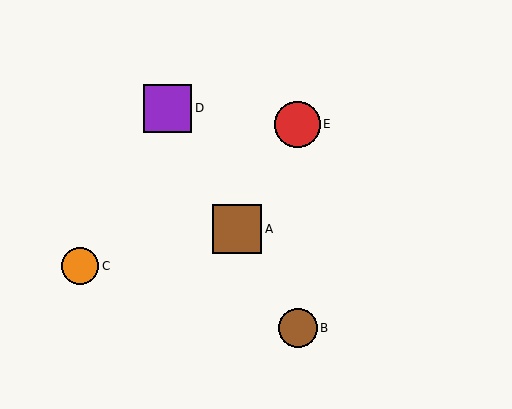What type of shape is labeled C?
Shape C is an orange circle.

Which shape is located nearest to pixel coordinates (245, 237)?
The brown square (labeled A) at (237, 229) is nearest to that location.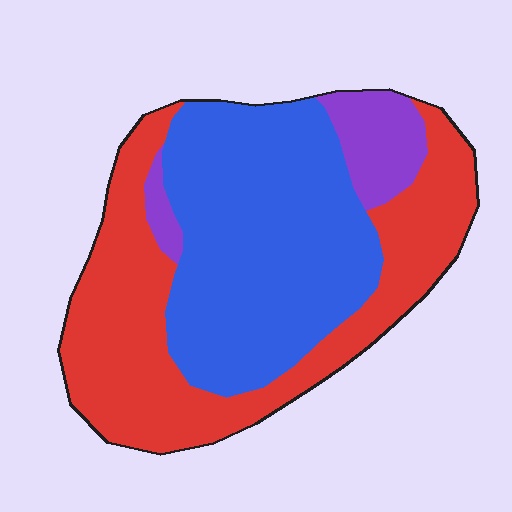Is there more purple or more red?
Red.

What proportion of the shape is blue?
Blue covers about 45% of the shape.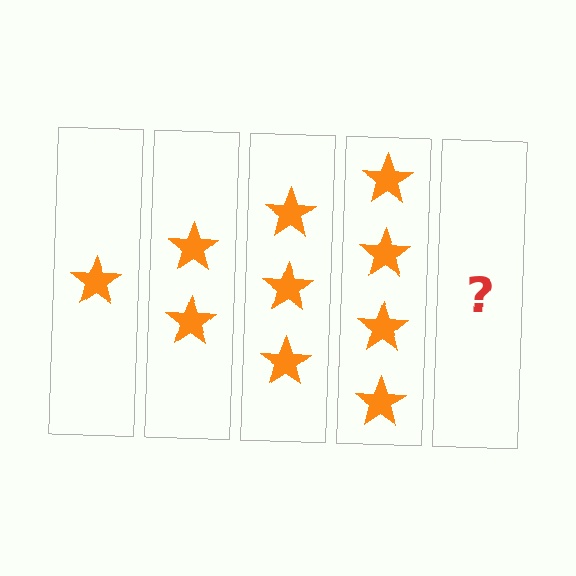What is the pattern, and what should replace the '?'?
The pattern is that each step adds one more star. The '?' should be 5 stars.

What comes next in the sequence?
The next element should be 5 stars.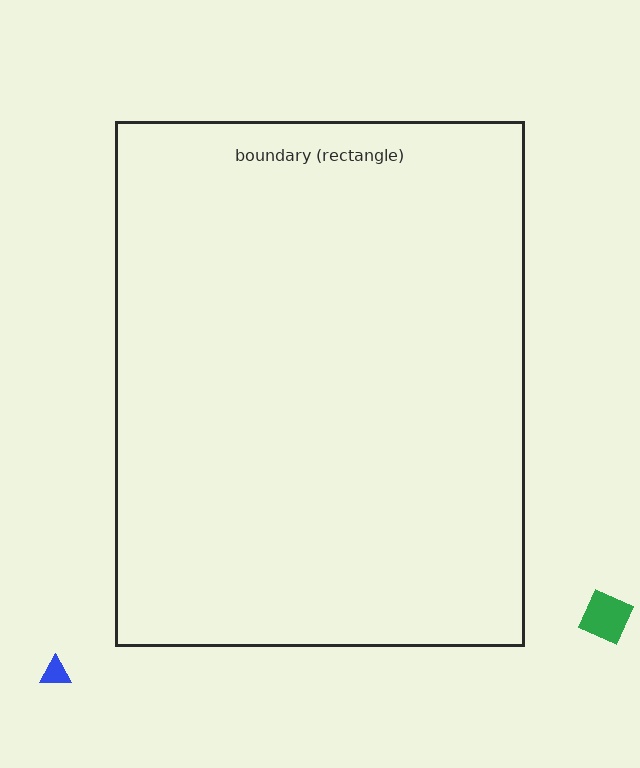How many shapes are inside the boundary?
0 inside, 2 outside.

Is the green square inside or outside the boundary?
Outside.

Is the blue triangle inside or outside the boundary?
Outside.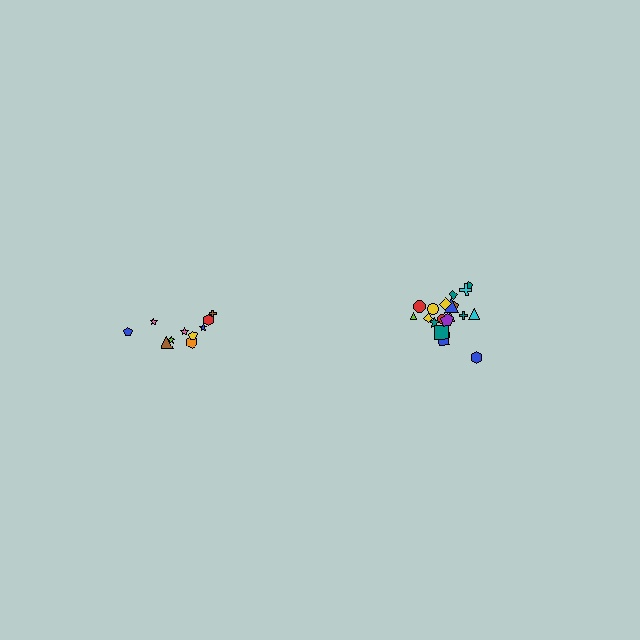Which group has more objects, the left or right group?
The right group.